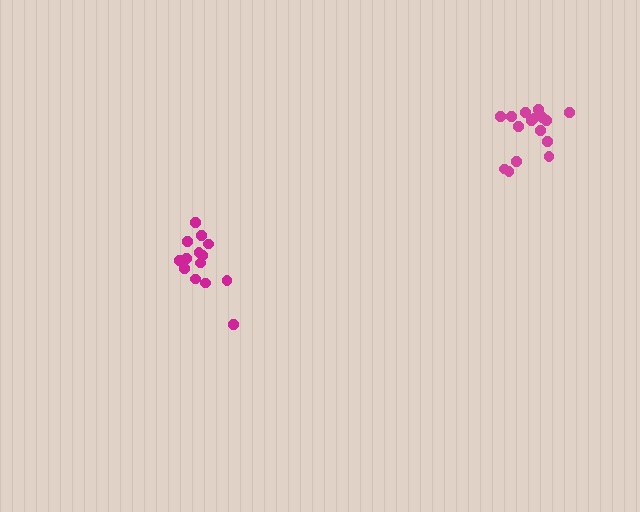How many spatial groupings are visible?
There are 2 spatial groupings.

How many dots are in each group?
Group 1: 16 dots, Group 2: 14 dots (30 total).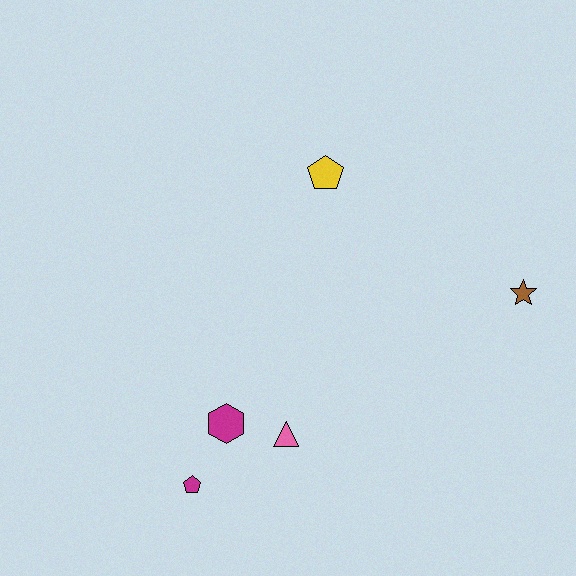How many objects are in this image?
There are 5 objects.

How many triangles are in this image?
There is 1 triangle.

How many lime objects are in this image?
There are no lime objects.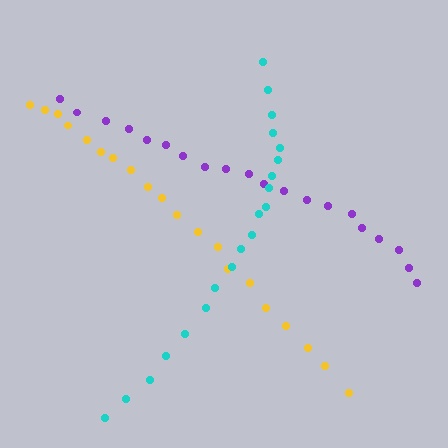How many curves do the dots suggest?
There are 3 distinct paths.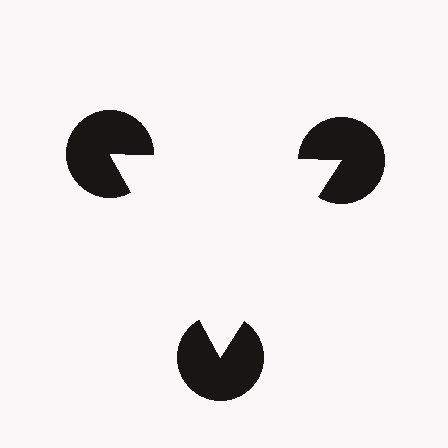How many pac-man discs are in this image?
There are 3 — one at each vertex of the illusory triangle.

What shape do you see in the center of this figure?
An illusory triangle — its edges are inferred from the aligned wedge cuts in the pac-man discs, not physically drawn.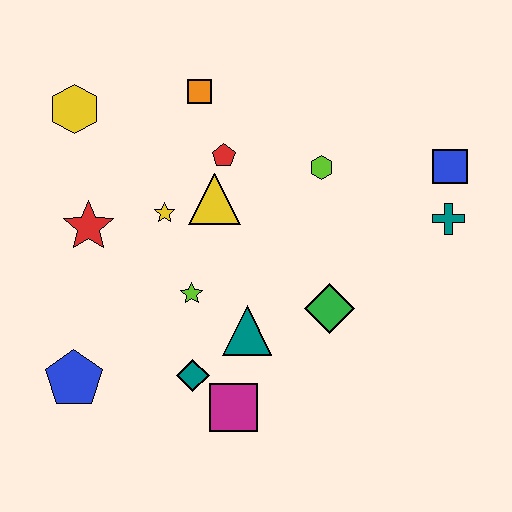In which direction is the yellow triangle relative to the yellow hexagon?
The yellow triangle is to the right of the yellow hexagon.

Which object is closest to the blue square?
The teal cross is closest to the blue square.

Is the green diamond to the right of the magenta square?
Yes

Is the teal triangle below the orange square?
Yes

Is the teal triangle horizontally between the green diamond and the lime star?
Yes